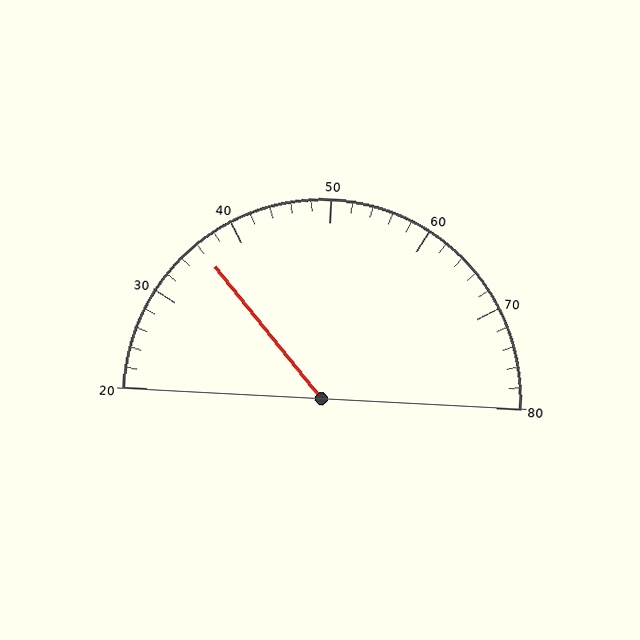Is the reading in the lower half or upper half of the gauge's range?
The reading is in the lower half of the range (20 to 80).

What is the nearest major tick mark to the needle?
The nearest major tick mark is 40.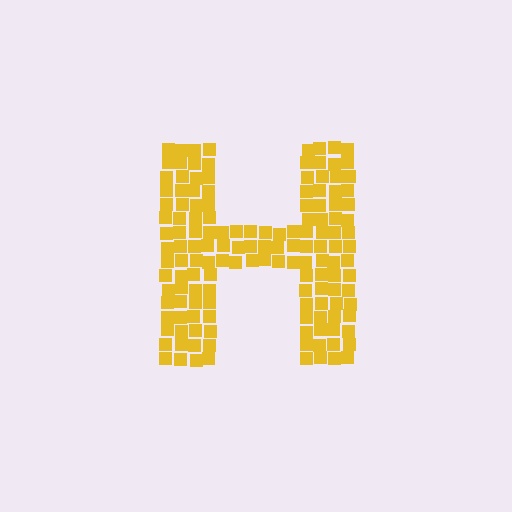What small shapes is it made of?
It is made of small squares.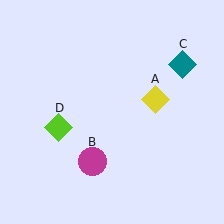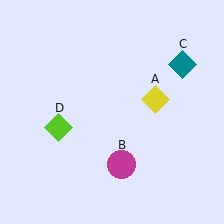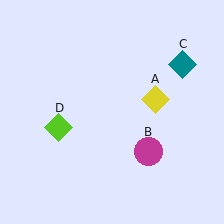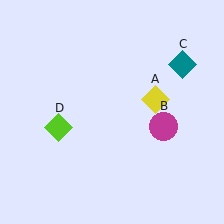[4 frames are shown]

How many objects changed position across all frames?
1 object changed position: magenta circle (object B).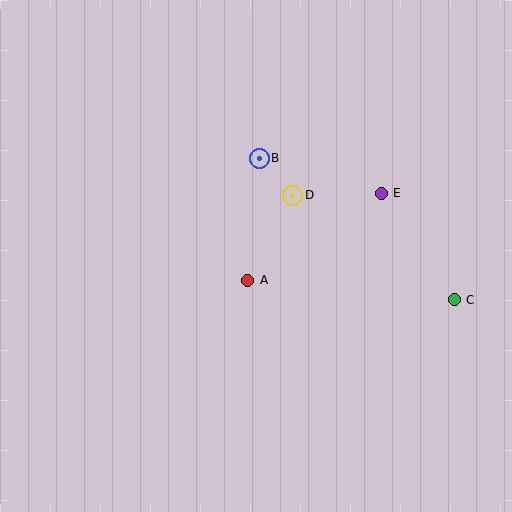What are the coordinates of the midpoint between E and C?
The midpoint between E and C is at (418, 247).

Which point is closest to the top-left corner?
Point B is closest to the top-left corner.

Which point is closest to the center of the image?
Point A at (248, 280) is closest to the center.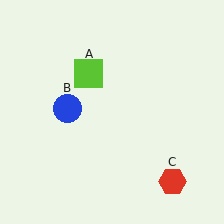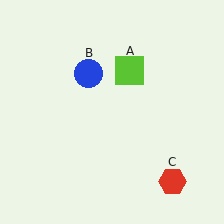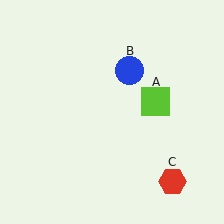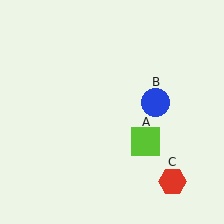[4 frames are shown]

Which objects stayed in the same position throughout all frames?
Red hexagon (object C) remained stationary.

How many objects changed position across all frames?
2 objects changed position: lime square (object A), blue circle (object B).